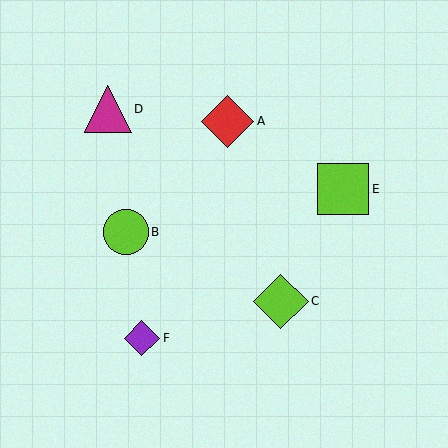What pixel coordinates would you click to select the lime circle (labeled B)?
Click at (126, 232) to select the lime circle B.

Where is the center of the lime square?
The center of the lime square is at (343, 189).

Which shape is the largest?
The lime diamond (labeled C) is the largest.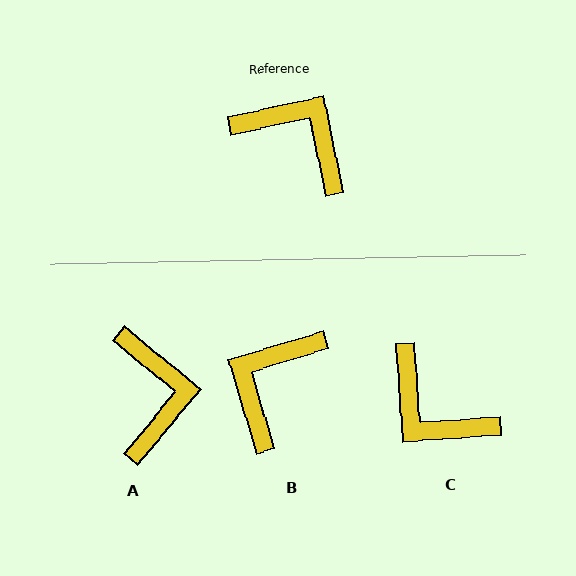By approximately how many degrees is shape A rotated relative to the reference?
Approximately 51 degrees clockwise.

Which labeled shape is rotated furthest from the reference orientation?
C, about 172 degrees away.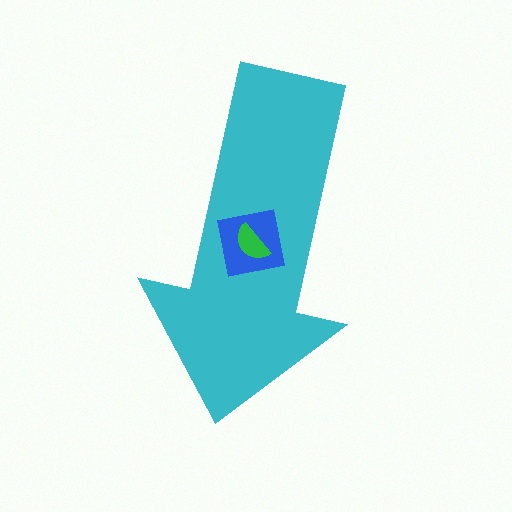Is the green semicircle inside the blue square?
Yes.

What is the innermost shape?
The green semicircle.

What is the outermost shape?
The cyan arrow.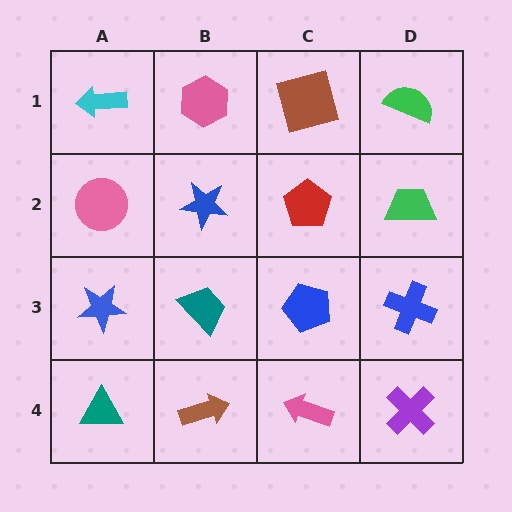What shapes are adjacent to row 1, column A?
A pink circle (row 2, column A), a pink hexagon (row 1, column B).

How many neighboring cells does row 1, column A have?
2.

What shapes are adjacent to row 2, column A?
A cyan arrow (row 1, column A), a blue star (row 3, column A), a blue star (row 2, column B).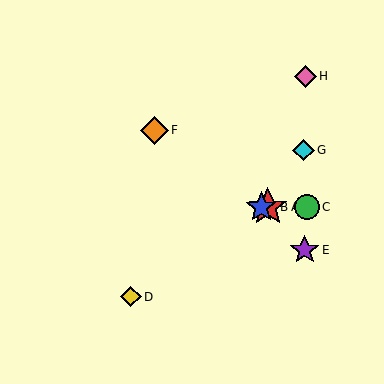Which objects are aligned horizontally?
Objects A, B, C are aligned horizontally.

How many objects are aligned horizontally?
3 objects (A, B, C) are aligned horizontally.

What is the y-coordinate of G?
Object G is at y≈150.